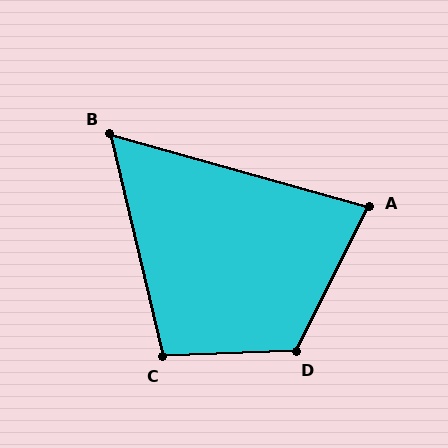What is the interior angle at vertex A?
Approximately 79 degrees (acute).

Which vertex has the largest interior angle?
D, at approximately 119 degrees.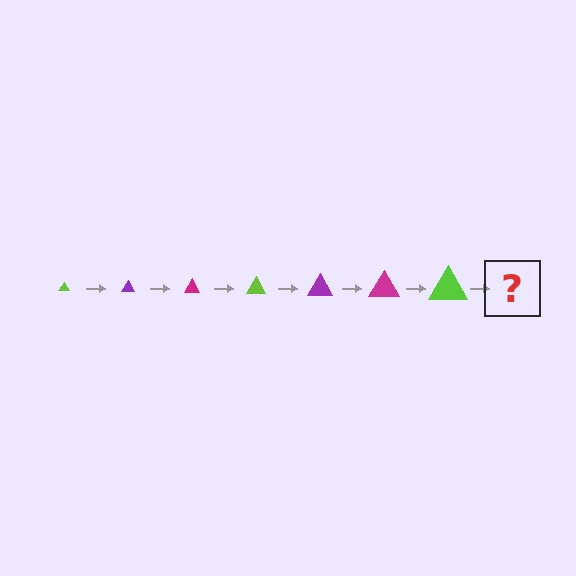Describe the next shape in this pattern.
It should be a purple triangle, larger than the previous one.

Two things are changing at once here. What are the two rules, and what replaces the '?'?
The two rules are that the triangle grows larger each step and the color cycles through lime, purple, and magenta. The '?' should be a purple triangle, larger than the previous one.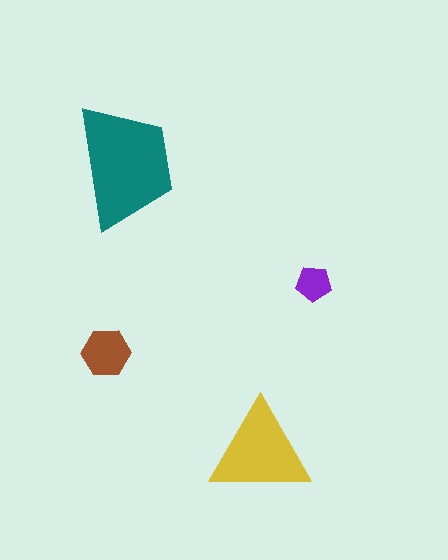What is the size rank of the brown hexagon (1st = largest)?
3rd.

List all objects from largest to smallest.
The teal trapezoid, the yellow triangle, the brown hexagon, the purple pentagon.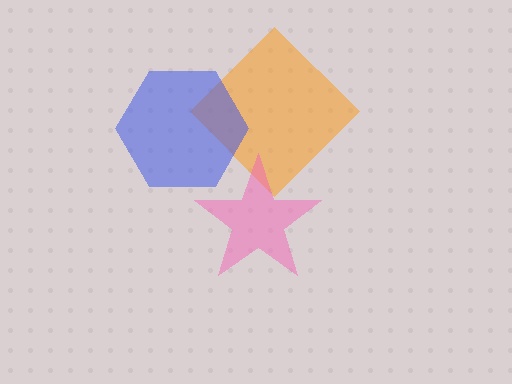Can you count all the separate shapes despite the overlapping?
Yes, there are 3 separate shapes.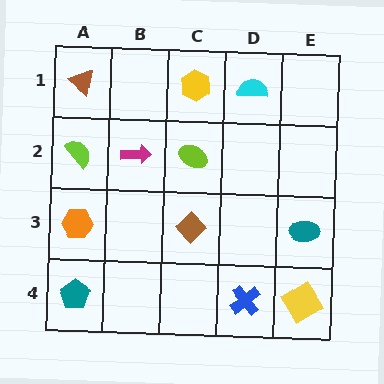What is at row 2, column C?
A lime ellipse.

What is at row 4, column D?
A blue cross.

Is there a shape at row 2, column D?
No, that cell is empty.